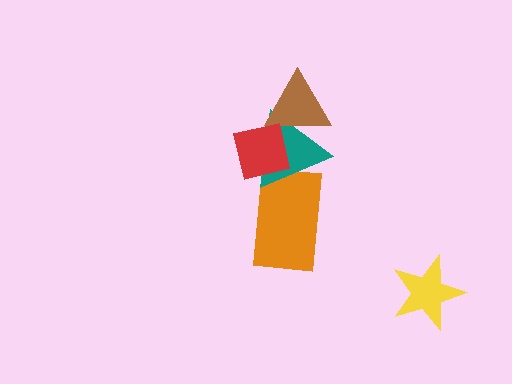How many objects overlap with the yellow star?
0 objects overlap with the yellow star.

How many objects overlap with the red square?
3 objects overlap with the red square.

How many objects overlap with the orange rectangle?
2 objects overlap with the orange rectangle.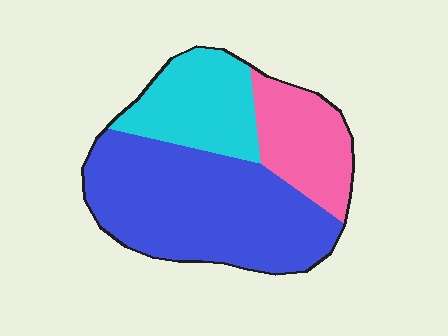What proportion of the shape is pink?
Pink covers roughly 20% of the shape.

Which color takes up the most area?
Blue, at roughly 55%.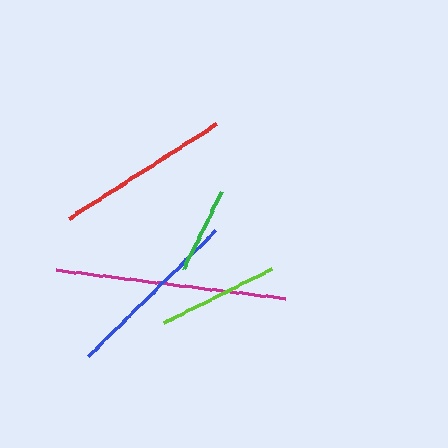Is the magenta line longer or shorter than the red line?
The magenta line is longer than the red line.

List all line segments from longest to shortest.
From longest to shortest: magenta, blue, red, lime, green.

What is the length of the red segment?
The red segment is approximately 175 pixels long.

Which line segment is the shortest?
The green line is the shortest at approximately 86 pixels.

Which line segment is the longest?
The magenta line is the longest at approximately 232 pixels.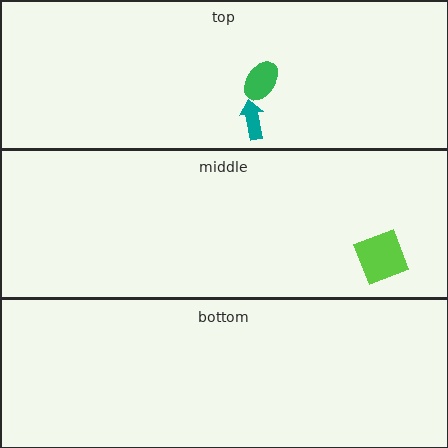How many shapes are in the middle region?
1.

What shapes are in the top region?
The green ellipse, the teal arrow.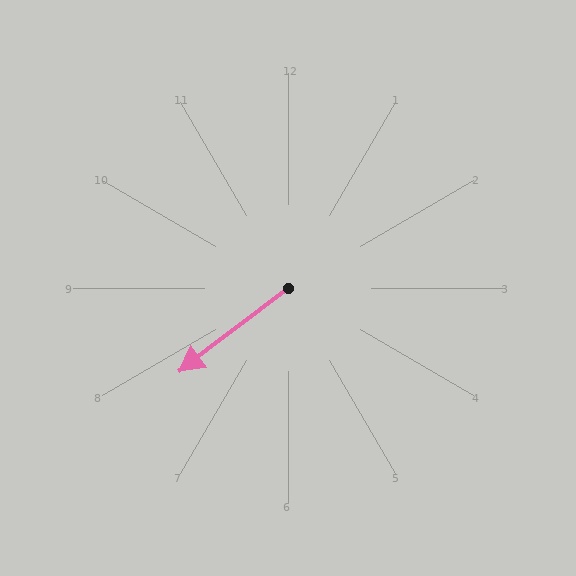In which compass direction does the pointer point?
Southwest.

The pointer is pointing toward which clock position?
Roughly 8 o'clock.